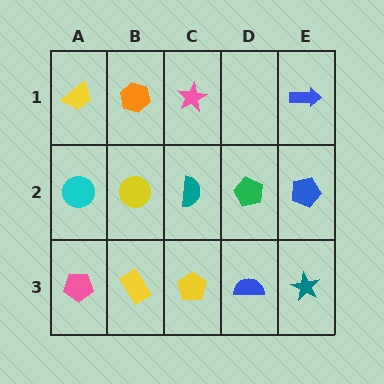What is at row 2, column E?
A blue pentagon.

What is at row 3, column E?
A teal star.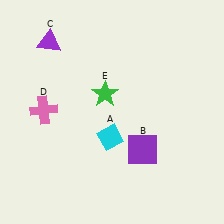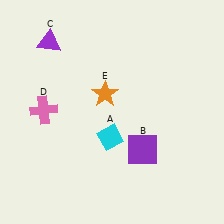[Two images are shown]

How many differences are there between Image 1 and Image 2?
There is 1 difference between the two images.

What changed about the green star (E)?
In Image 1, E is green. In Image 2, it changed to orange.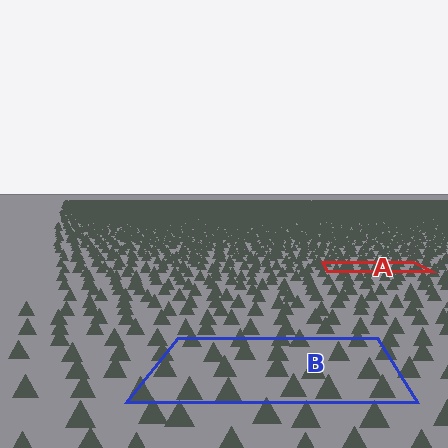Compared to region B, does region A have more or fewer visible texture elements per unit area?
Region A has more texture elements per unit area — they are packed more densely because it is farther away.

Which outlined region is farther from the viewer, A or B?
Region A is farther from the viewer — the texture elements inside it appear smaller and more densely packed.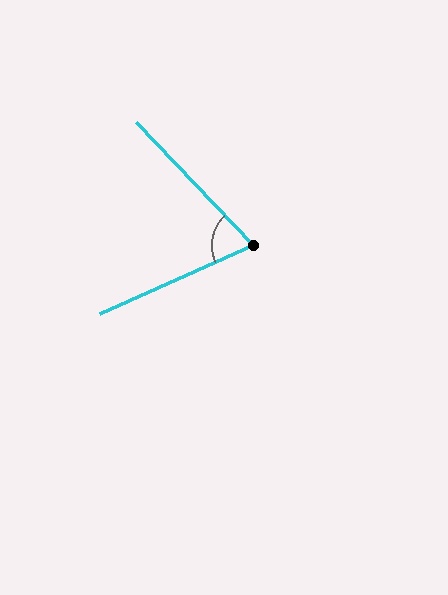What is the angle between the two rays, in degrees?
Approximately 70 degrees.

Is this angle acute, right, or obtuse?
It is acute.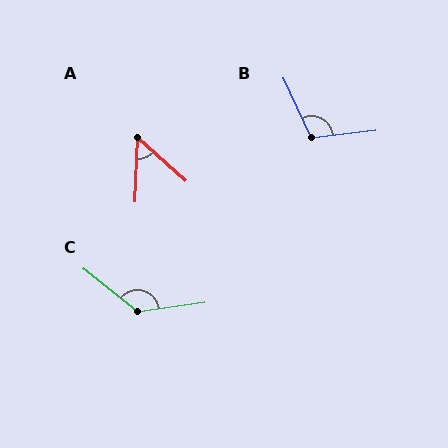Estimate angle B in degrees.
Approximately 108 degrees.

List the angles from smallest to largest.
A (50°), B (108°), C (134°).